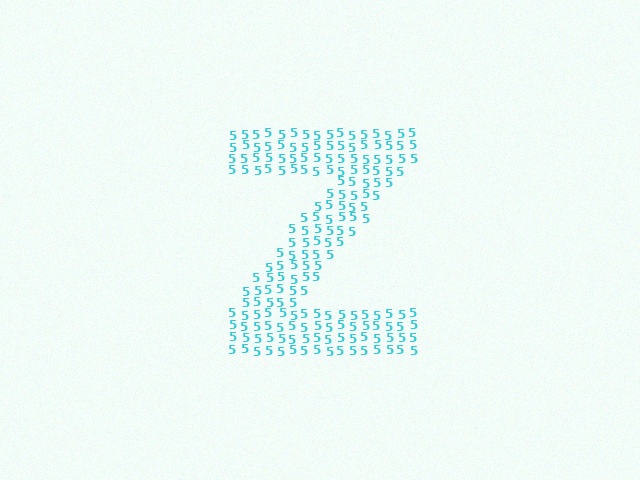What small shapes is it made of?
It is made of small digit 5's.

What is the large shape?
The large shape is the letter Z.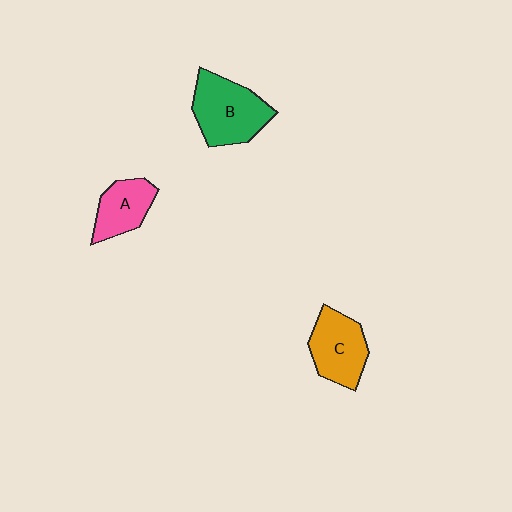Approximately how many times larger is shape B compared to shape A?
Approximately 1.5 times.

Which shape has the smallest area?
Shape A (pink).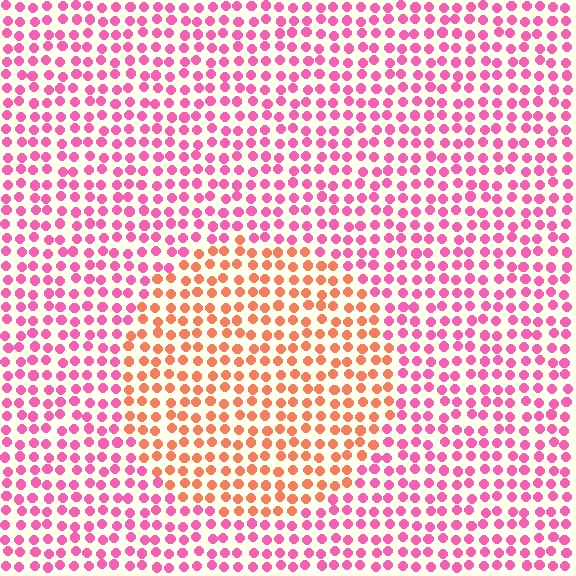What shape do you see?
I see a circle.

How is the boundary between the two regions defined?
The boundary is defined purely by a slight shift in hue (about 46 degrees). Spacing, size, and orientation are identical on both sides.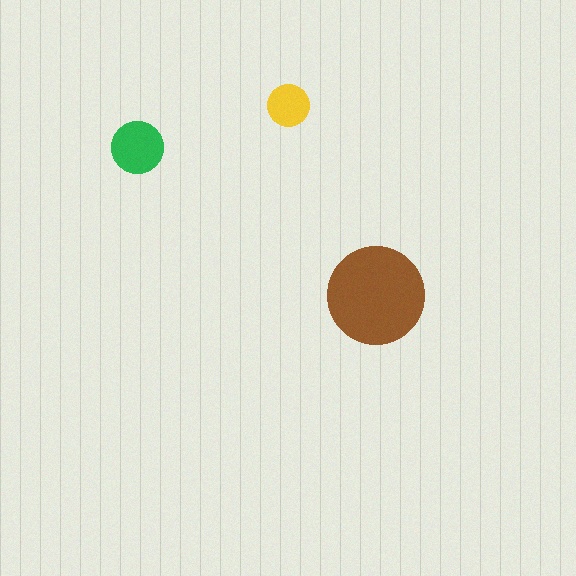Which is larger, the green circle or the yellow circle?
The green one.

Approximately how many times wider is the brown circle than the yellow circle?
About 2.5 times wider.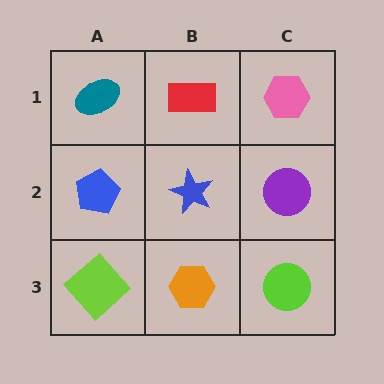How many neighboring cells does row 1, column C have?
2.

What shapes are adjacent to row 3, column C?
A purple circle (row 2, column C), an orange hexagon (row 3, column B).